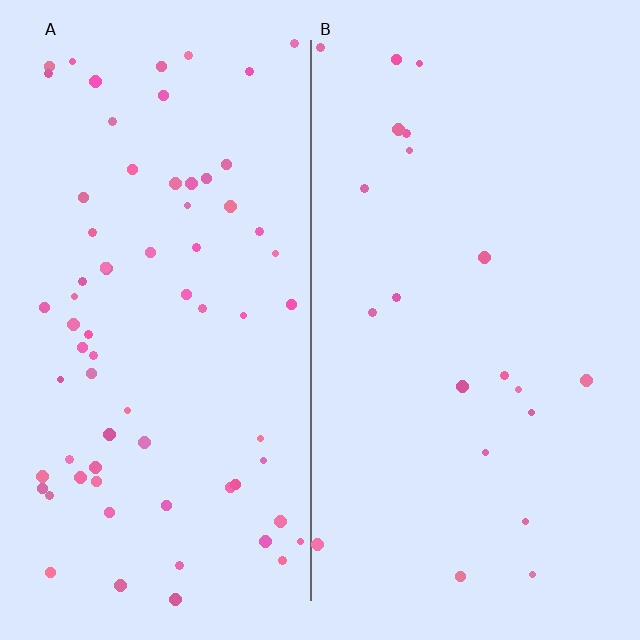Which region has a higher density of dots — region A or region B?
A (the left).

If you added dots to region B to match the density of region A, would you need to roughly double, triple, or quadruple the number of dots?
Approximately triple.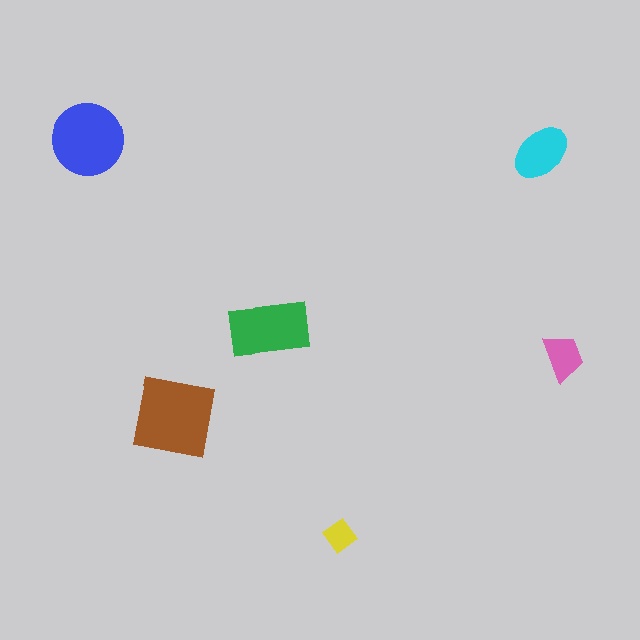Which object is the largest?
The brown square.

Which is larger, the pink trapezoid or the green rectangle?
The green rectangle.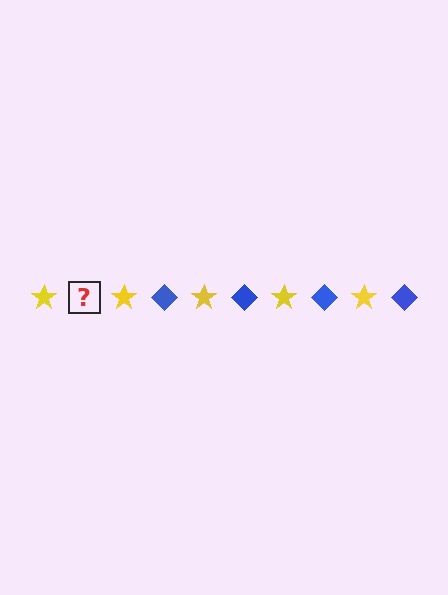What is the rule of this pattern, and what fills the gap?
The rule is that the pattern alternates between yellow star and blue diamond. The gap should be filled with a blue diamond.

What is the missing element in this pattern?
The missing element is a blue diamond.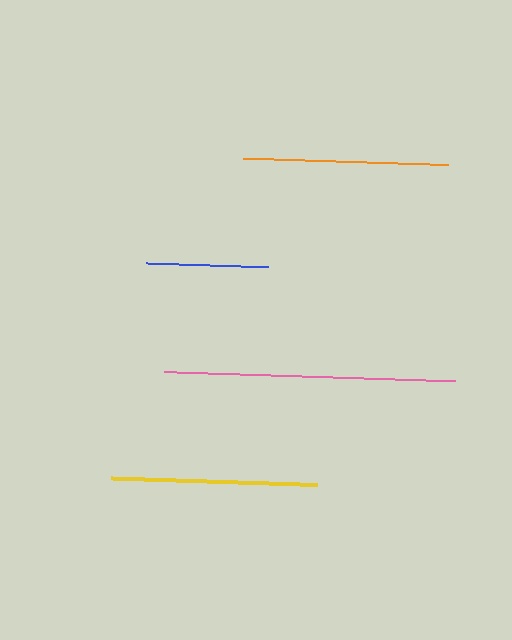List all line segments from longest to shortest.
From longest to shortest: pink, orange, yellow, blue.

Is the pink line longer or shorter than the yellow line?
The pink line is longer than the yellow line.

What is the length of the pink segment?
The pink segment is approximately 291 pixels long.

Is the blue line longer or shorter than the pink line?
The pink line is longer than the blue line.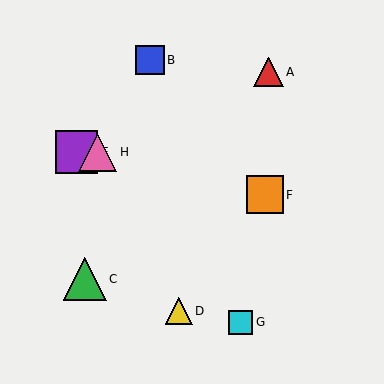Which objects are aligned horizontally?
Objects E, H are aligned horizontally.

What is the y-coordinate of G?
Object G is at y≈322.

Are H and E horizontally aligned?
Yes, both are at y≈152.